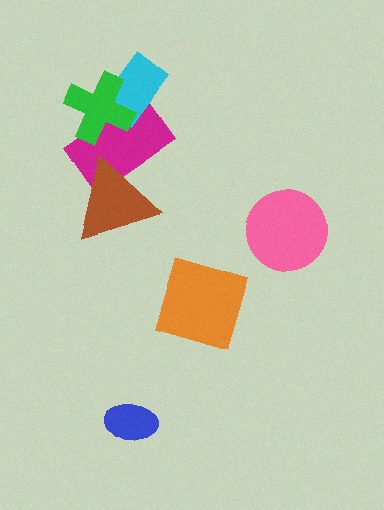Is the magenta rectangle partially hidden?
Yes, it is partially covered by another shape.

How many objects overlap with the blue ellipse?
0 objects overlap with the blue ellipse.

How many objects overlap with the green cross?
2 objects overlap with the green cross.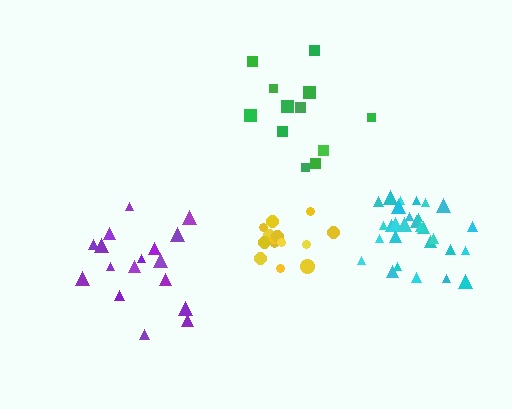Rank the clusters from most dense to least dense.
cyan, yellow, purple, green.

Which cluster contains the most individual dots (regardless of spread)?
Cyan (29).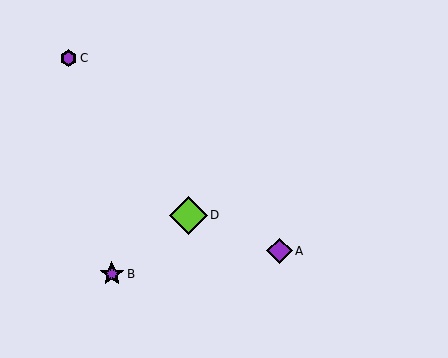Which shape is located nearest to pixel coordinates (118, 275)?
The purple star (labeled B) at (112, 274) is nearest to that location.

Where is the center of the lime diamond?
The center of the lime diamond is at (188, 215).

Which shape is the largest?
The lime diamond (labeled D) is the largest.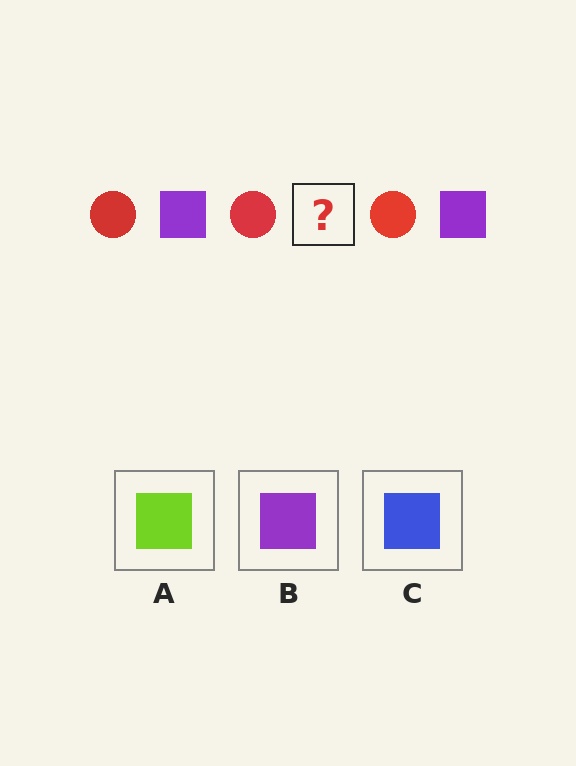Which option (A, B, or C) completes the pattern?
B.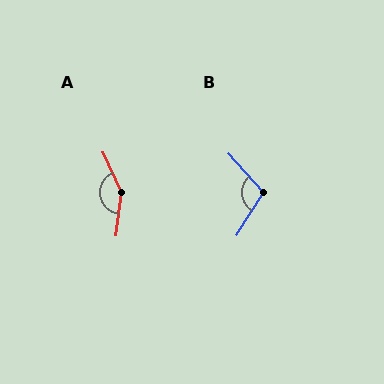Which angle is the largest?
A, at approximately 148 degrees.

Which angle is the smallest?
B, at approximately 106 degrees.